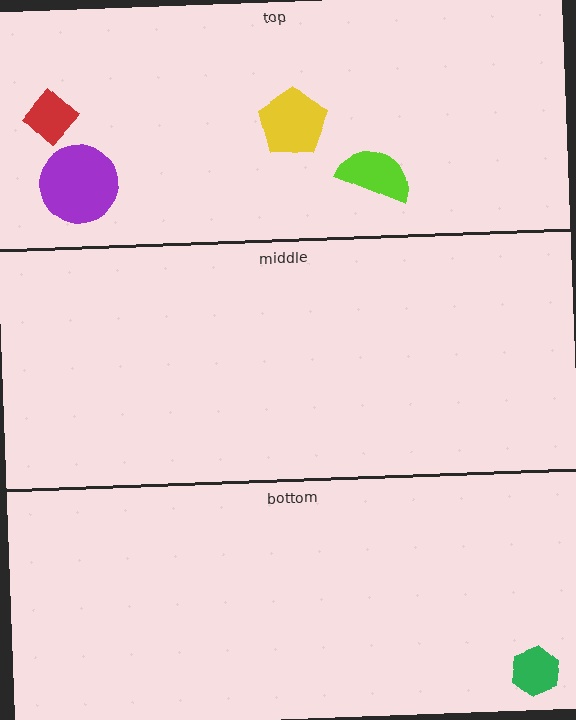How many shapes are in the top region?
4.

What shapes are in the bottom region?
The green hexagon.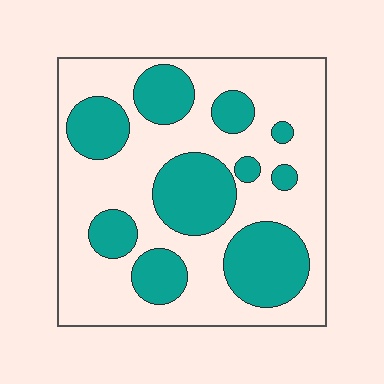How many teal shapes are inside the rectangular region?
10.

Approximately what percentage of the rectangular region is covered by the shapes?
Approximately 35%.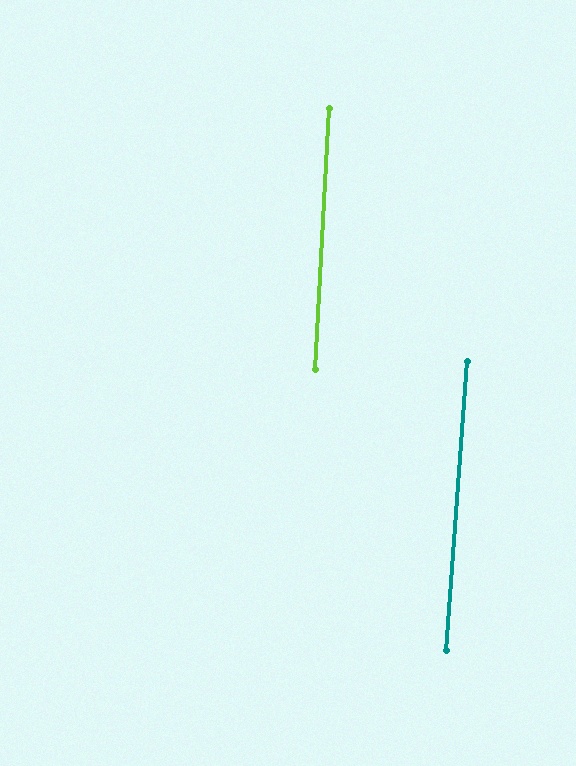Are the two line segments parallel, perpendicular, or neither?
Parallel — their directions differ by only 1.0°.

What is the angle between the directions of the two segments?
Approximately 1 degree.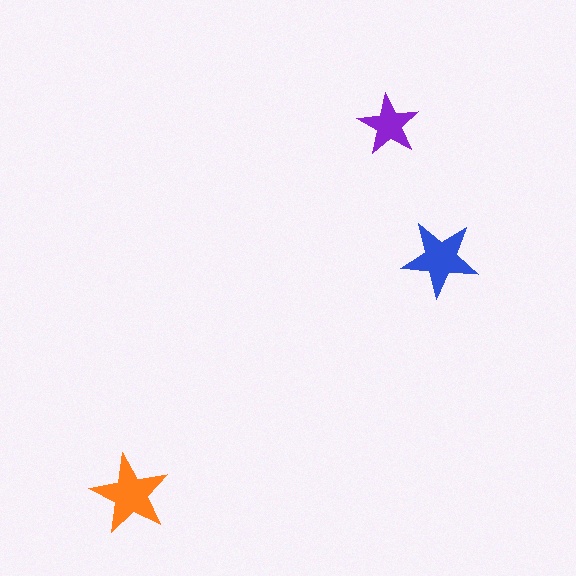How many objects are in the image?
There are 3 objects in the image.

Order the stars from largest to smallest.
the orange one, the blue one, the purple one.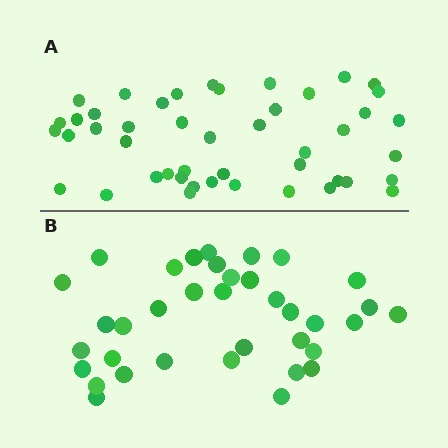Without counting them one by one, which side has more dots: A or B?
Region A (the top region) has more dots.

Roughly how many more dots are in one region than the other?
Region A has roughly 10 or so more dots than region B.